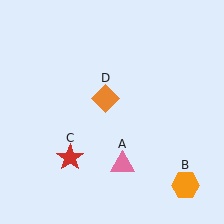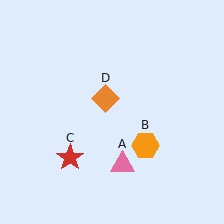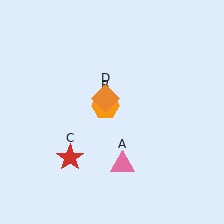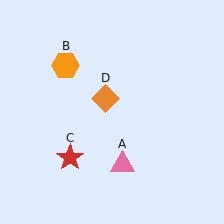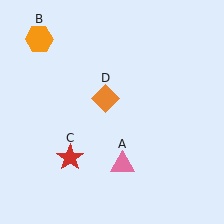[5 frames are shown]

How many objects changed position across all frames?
1 object changed position: orange hexagon (object B).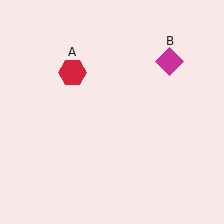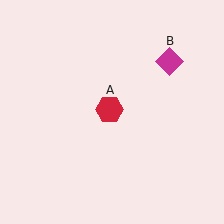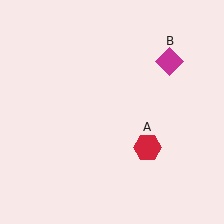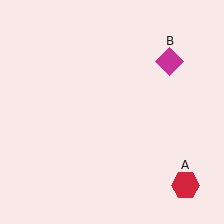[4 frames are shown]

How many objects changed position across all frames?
1 object changed position: red hexagon (object A).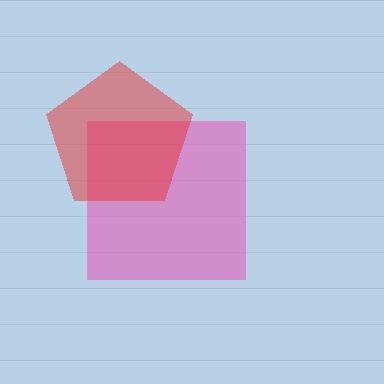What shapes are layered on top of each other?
The layered shapes are: a pink square, a red pentagon.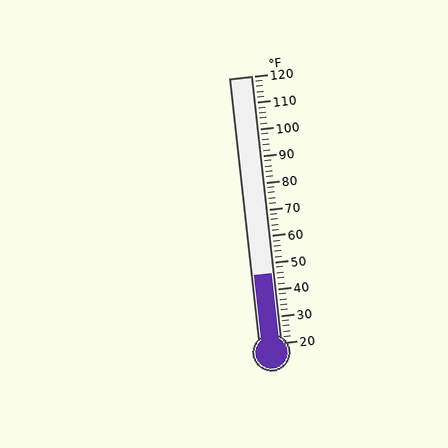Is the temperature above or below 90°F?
The temperature is below 90°F.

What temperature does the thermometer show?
The thermometer shows approximately 46°F.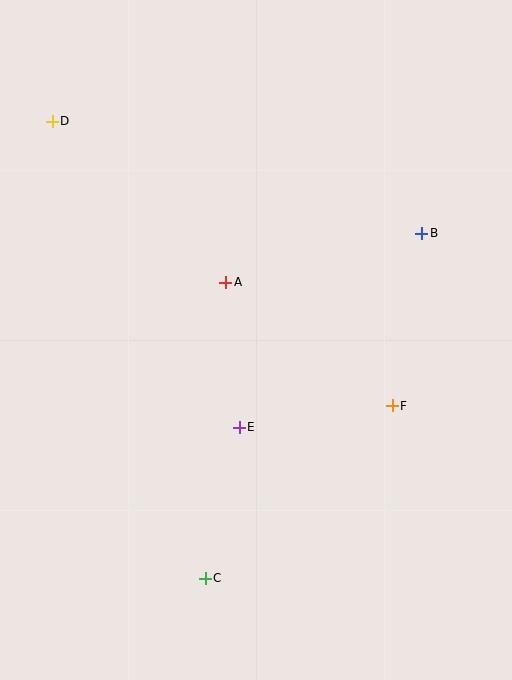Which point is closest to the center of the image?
Point A at (226, 282) is closest to the center.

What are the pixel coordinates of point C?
Point C is at (205, 578).